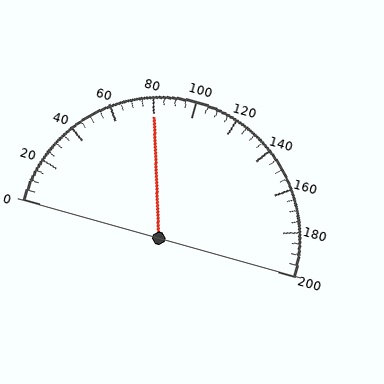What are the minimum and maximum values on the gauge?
The gauge ranges from 0 to 200.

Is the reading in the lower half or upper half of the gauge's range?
The reading is in the lower half of the range (0 to 200).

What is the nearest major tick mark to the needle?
The nearest major tick mark is 80.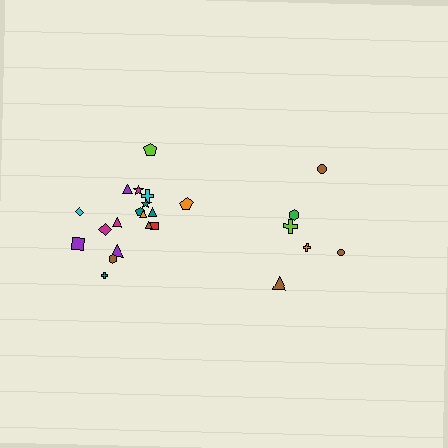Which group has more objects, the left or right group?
The left group.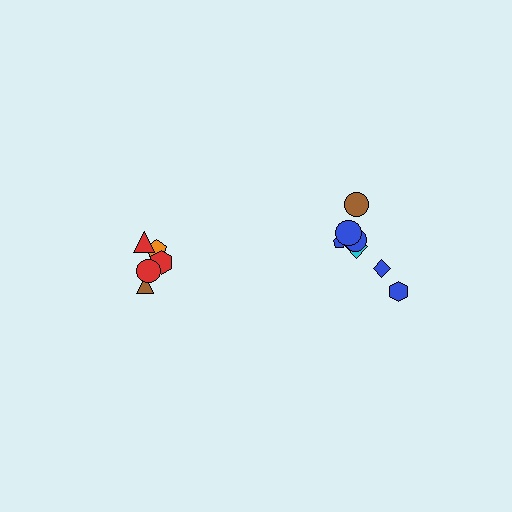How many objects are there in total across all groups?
There are 12 objects.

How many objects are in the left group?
There are 5 objects.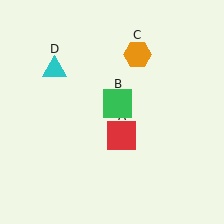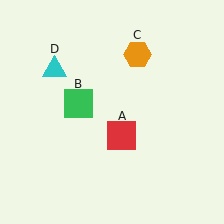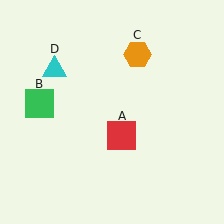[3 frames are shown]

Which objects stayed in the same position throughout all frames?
Red square (object A) and orange hexagon (object C) and cyan triangle (object D) remained stationary.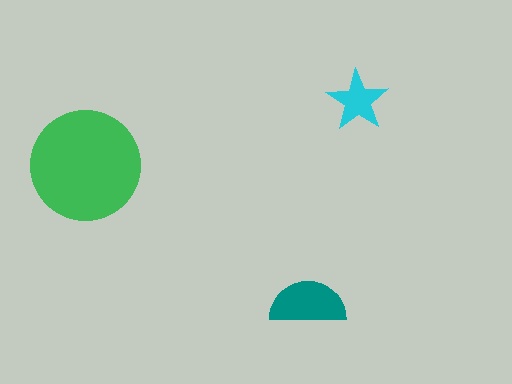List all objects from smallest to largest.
The cyan star, the teal semicircle, the green circle.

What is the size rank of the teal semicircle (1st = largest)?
2nd.